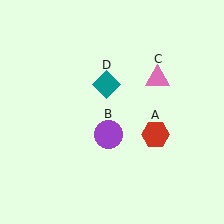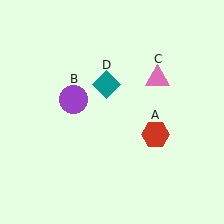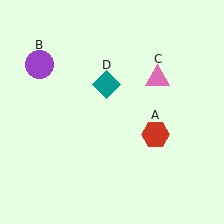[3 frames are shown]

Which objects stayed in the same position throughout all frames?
Red hexagon (object A) and pink triangle (object C) and teal diamond (object D) remained stationary.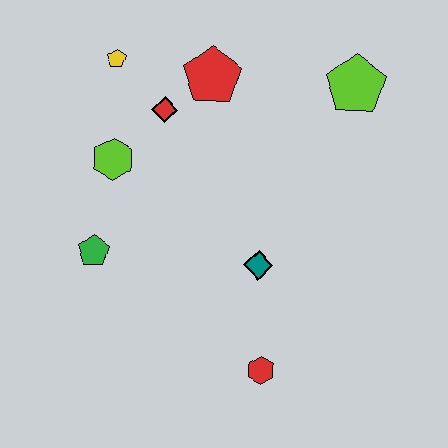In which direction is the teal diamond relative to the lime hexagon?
The teal diamond is to the right of the lime hexagon.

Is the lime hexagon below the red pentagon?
Yes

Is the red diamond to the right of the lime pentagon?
No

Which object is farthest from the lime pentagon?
The green pentagon is farthest from the lime pentagon.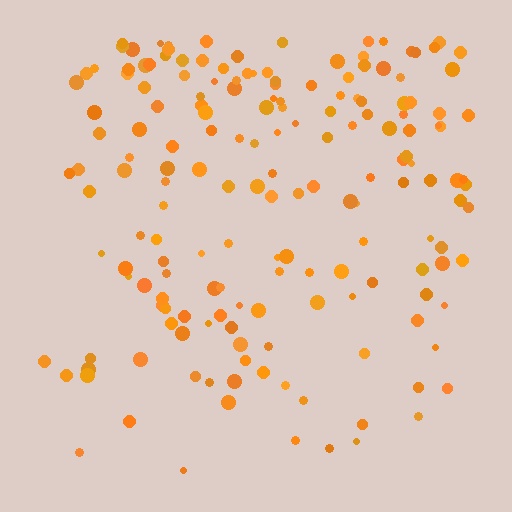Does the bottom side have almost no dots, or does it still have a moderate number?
Still a moderate number, just noticeably fewer than the top.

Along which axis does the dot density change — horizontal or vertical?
Vertical.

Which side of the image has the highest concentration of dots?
The top.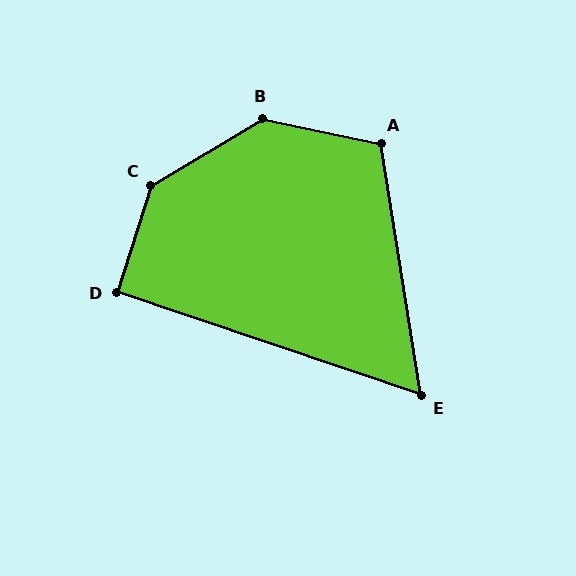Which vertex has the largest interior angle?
C, at approximately 138 degrees.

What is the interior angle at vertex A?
Approximately 111 degrees (obtuse).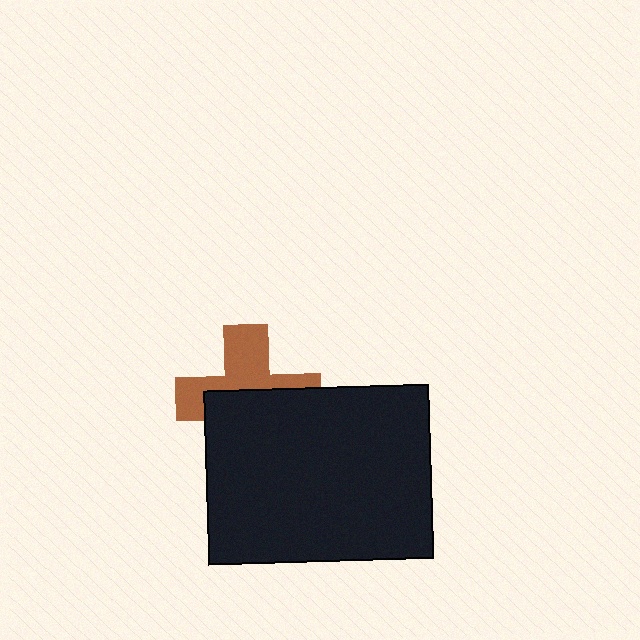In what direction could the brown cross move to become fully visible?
The brown cross could move up. That would shift it out from behind the black rectangle entirely.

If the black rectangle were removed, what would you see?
You would see the complete brown cross.